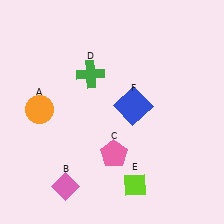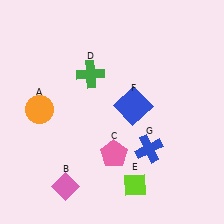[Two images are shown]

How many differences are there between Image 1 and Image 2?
There is 1 difference between the two images.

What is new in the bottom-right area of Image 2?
A blue cross (G) was added in the bottom-right area of Image 2.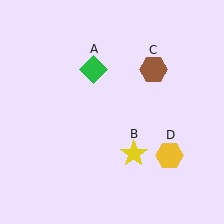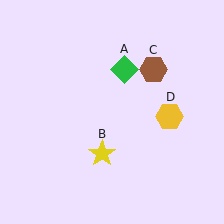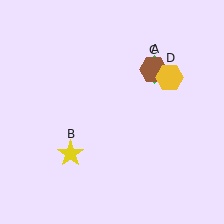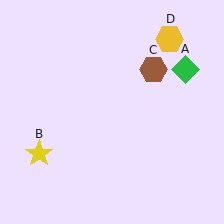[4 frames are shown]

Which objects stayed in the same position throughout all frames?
Brown hexagon (object C) remained stationary.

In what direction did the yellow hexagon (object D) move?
The yellow hexagon (object D) moved up.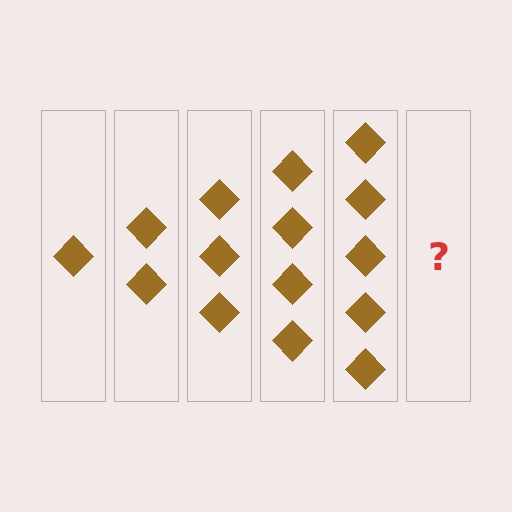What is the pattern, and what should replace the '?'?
The pattern is that each step adds one more diamond. The '?' should be 6 diamonds.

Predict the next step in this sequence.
The next step is 6 diamonds.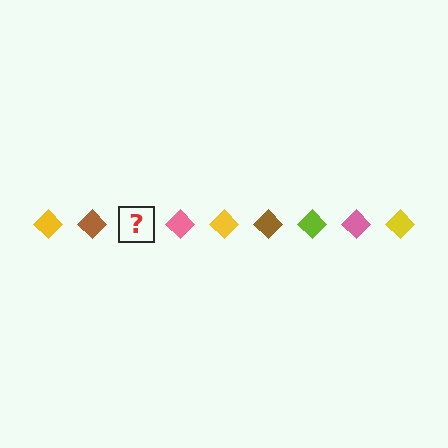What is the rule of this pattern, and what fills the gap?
The rule is that the pattern cycles through yellow, brown, lime, pink diamonds. The gap should be filled with a lime diamond.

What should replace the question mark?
The question mark should be replaced with a lime diamond.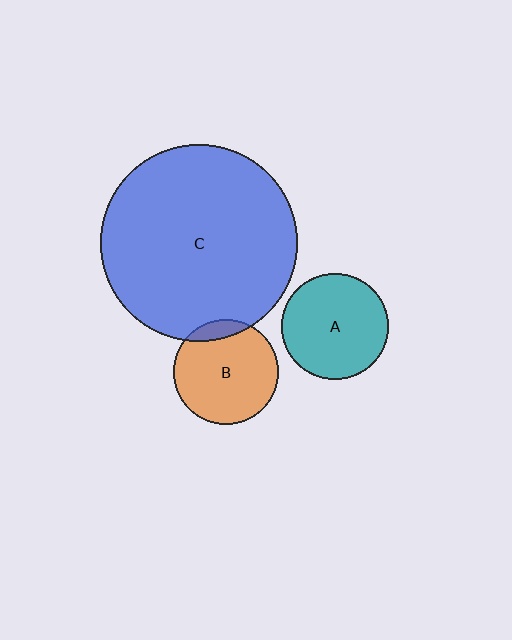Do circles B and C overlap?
Yes.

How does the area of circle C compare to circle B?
Approximately 3.5 times.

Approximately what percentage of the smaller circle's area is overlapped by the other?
Approximately 10%.